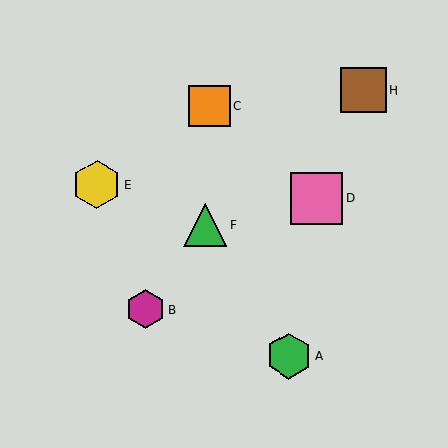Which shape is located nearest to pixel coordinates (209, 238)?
The green triangle (labeled F) at (205, 225) is nearest to that location.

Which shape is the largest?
The pink square (labeled D) is the largest.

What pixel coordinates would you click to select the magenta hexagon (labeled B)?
Click at (146, 309) to select the magenta hexagon B.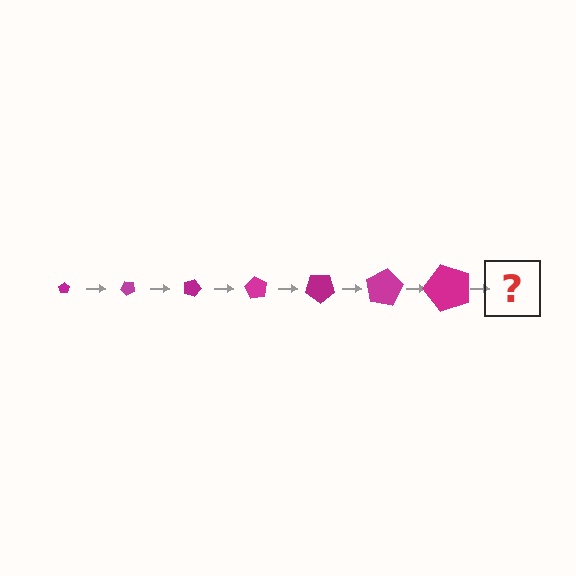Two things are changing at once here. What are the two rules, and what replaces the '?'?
The two rules are that the pentagon grows larger each step and it rotates 45 degrees each step. The '?' should be a pentagon, larger than the previous one and rotated 315 degrees from the start.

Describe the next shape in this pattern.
It should be a pentagon, larger than the previous one and rotated 315 degrees from the start.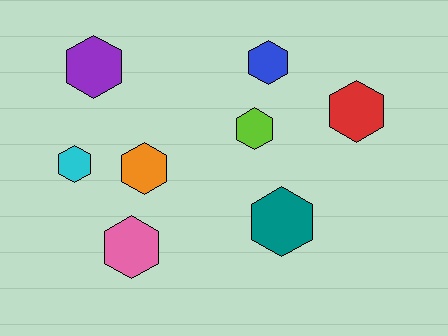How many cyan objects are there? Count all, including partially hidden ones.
There is 1 cyan object.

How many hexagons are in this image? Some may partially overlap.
There are 8 hexagons.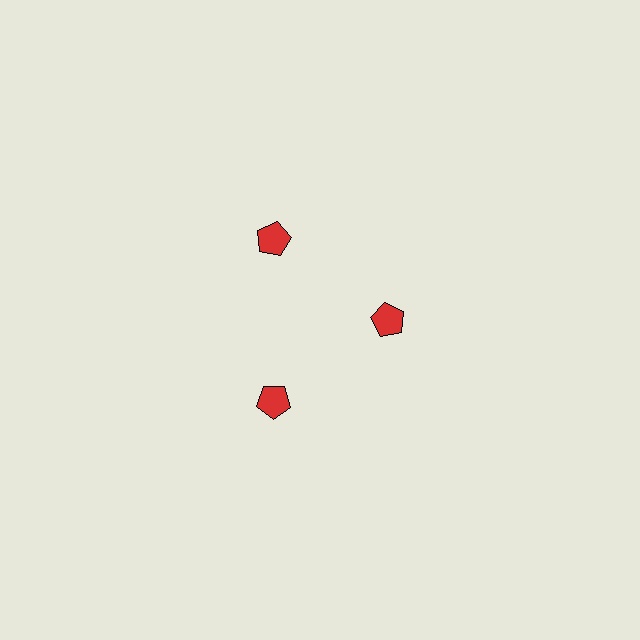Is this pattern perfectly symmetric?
No. The 3 red pentagons are arranged in a ring, but one element near the 3 o'clock position is pulled inward toward the center, breaking the 3-fold rotational symmetry.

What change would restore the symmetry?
The symmetry would be restored by moving it outward, back onto the ring so that all 3 pentagons sit at equal angles and equal distance from the center.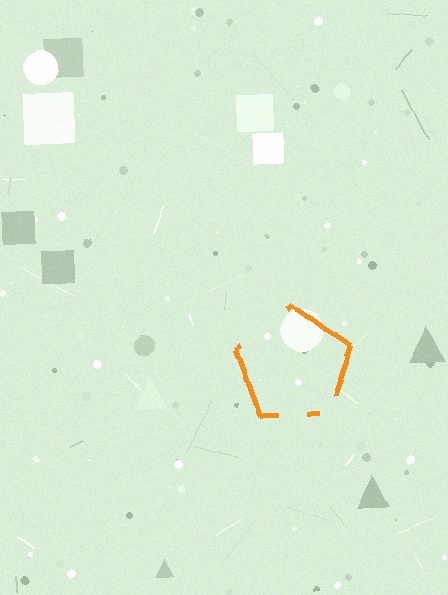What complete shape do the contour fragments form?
The contour fragments form a pentagon.